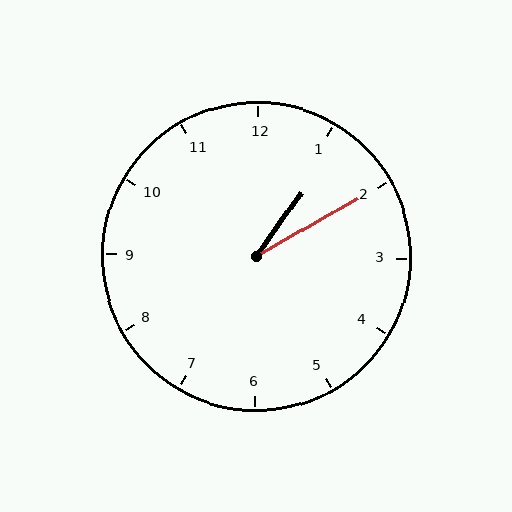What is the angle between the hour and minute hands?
Approximately 25 degrees.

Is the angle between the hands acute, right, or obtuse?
It is acute.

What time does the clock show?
1:10.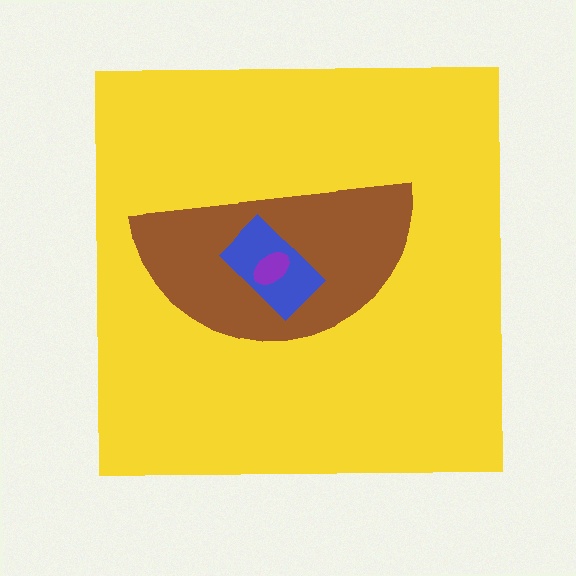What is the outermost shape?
The yellow square.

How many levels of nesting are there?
4.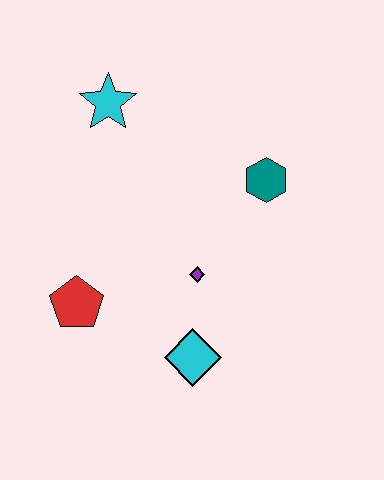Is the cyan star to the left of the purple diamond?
Yes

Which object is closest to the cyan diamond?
The purple diamond is closest to the cyan diamond.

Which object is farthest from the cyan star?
The cyan diamond is farthest from the cyan star.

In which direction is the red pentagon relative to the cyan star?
The red pentagon is below the cyan star.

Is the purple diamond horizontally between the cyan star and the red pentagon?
No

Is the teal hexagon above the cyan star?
No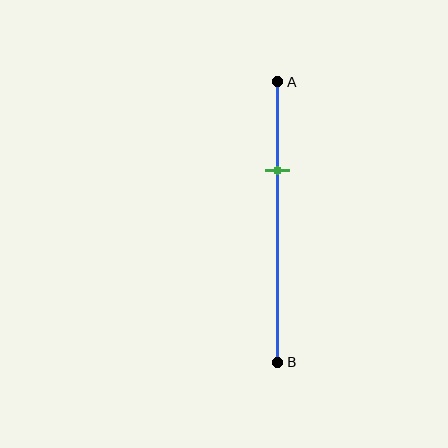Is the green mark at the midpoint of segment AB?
No, the mark is at about 30% from A, not at the 50% midpoint.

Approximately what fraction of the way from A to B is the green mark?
The green mark is approximately 30% of the way from A to B.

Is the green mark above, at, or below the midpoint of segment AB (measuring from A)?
The green mark is above the midpoint of segment AB.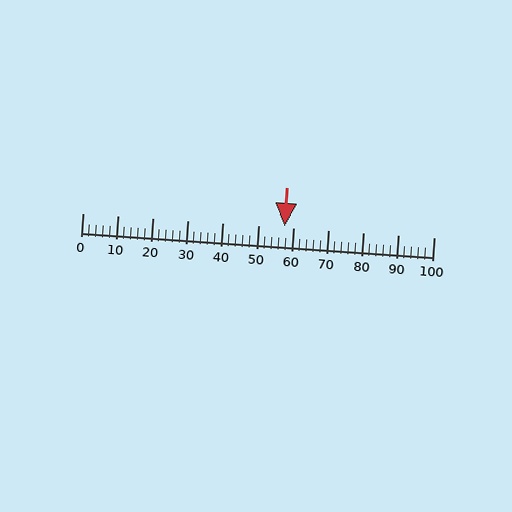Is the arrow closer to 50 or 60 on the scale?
The arrow is closer to 60.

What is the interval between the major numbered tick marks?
The major tick marks are spaced 10 units apart.